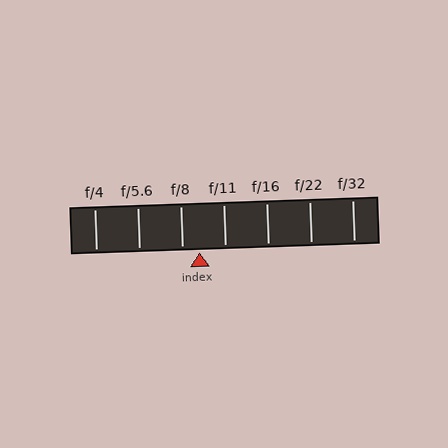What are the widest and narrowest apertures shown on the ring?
The widest aperture shown is f/4 and the narrowest is f/32.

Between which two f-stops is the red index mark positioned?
The index mark is between f/8 and f/11.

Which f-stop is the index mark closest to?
The index mark is closest to f/8.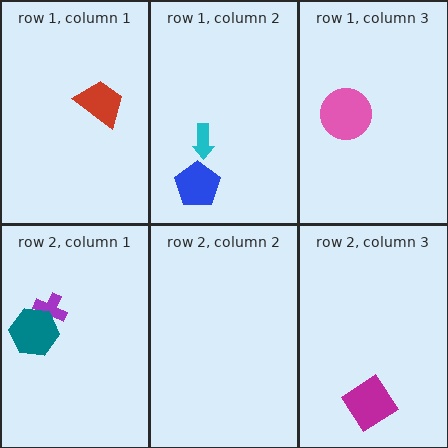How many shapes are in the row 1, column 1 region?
1.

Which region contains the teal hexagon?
The row 2, column 1 region.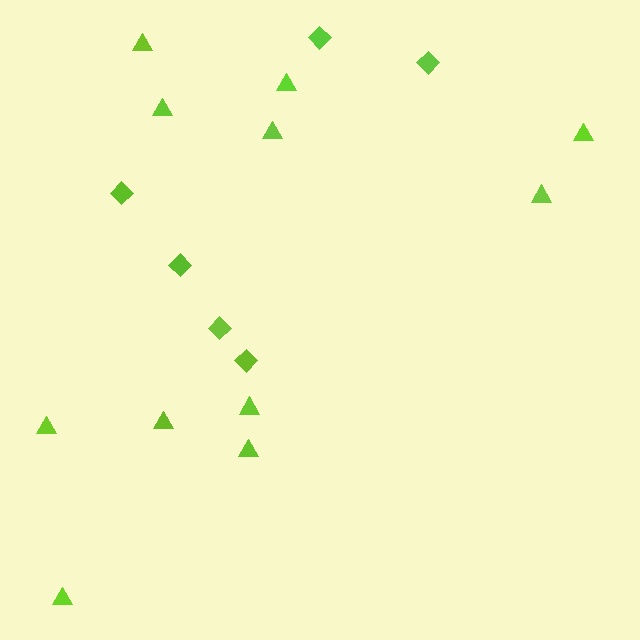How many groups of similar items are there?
There are 2 groups: one group of triangles (11) and one group of diamonds (6).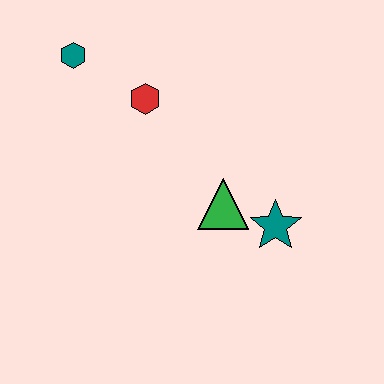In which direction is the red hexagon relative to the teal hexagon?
The red hexagon is to the right of the teal hexagon.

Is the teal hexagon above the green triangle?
Yes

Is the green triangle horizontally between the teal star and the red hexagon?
Yes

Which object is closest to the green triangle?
The teal star is closest to the green triangle.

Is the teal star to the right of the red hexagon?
Yes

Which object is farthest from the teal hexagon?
The teal star is farthest from the teal hexagon.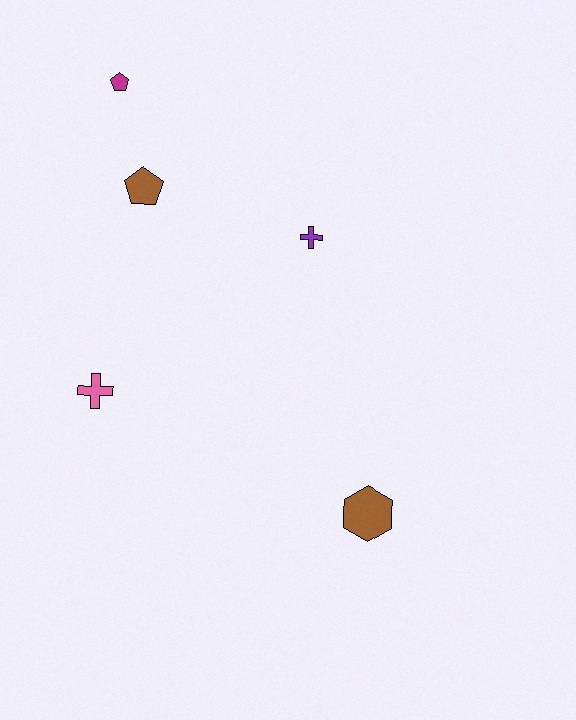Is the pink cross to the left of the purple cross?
Yes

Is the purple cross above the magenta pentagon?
No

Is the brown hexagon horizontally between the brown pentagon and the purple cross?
No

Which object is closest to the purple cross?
The brown pentagon is closest to the purple cross.